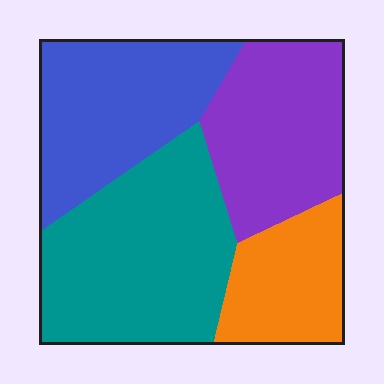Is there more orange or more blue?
Blue.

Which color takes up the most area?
Teal, at roughly 35%.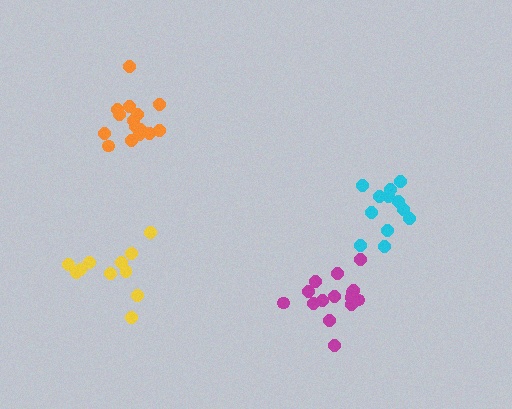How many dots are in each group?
Group 1: 15 dots, Group 2: 11 dots, Group 3: 12 dots, Group 4: 15 dots (53 total).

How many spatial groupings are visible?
There are 4 spatial groupings.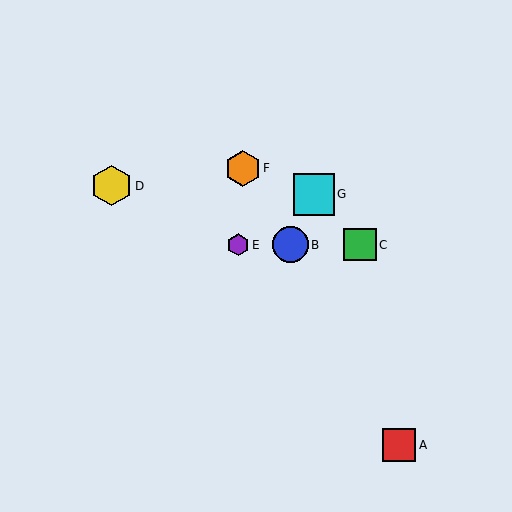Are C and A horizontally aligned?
No, C is at y≈245 and A is at y≈445.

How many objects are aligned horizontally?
3 objects (B, C, E) are aligned horizontally.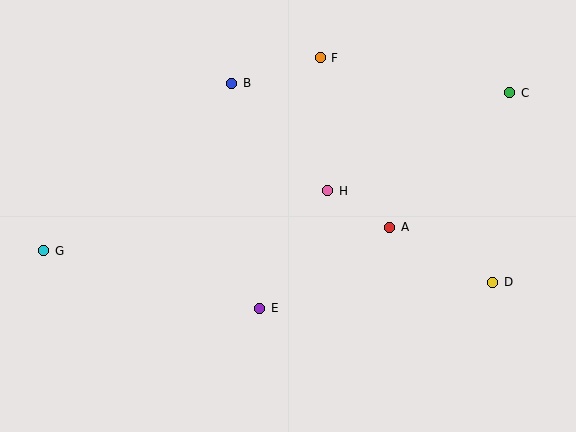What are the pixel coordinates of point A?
Point A is at (390, 227).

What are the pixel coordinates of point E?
Point E is at (260, 308).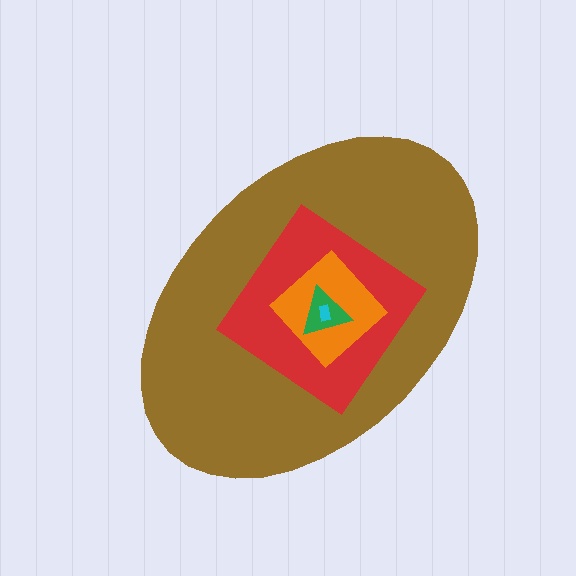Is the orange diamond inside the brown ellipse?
Yes.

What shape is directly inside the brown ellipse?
The red diamond.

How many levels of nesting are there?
5.